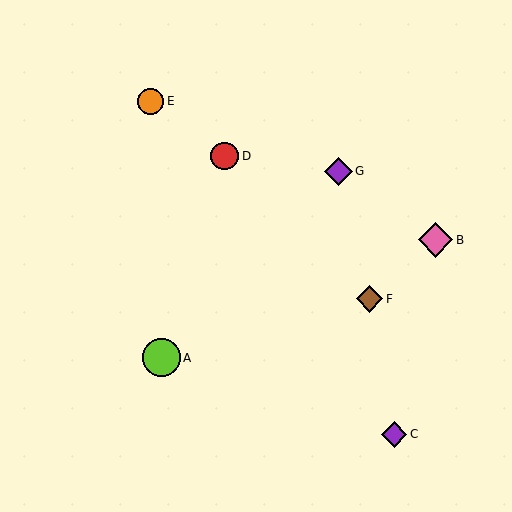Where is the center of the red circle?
The center of the red circle is at (225, 156).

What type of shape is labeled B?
Shape B is a pink diamond.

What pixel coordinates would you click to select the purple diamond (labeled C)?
Click at (394, 434) to select the purple diamond C.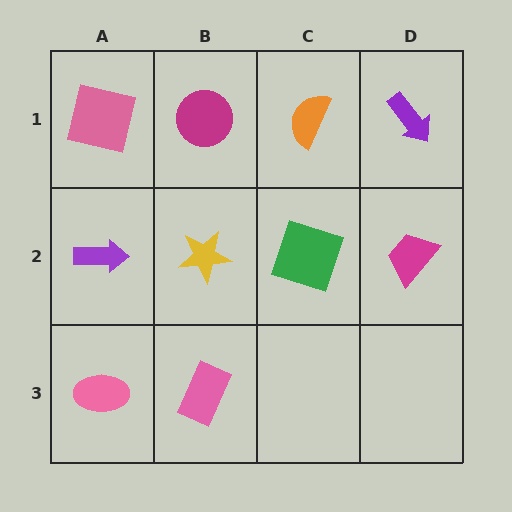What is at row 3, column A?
A pink ellipse.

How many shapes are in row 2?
4 shapes.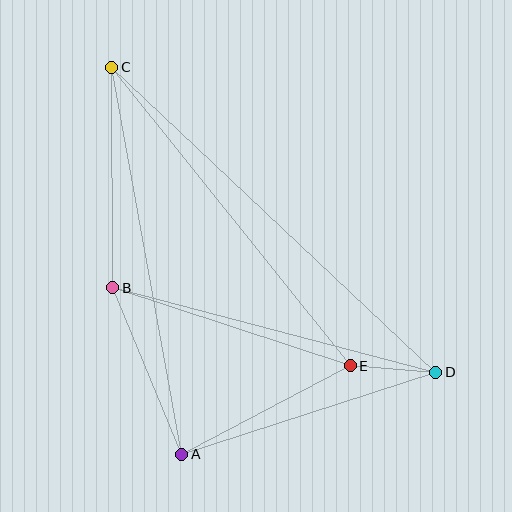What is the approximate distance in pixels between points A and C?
The distance between A and C is approximately 393 pixels.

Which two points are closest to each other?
Points D and E are closest to each other.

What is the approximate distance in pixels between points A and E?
The distance between A and E is approximately 190 pixels.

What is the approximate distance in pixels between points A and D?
The distance between A and D is approximately 267 pixels.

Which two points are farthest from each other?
Points C and D are farthest from each other.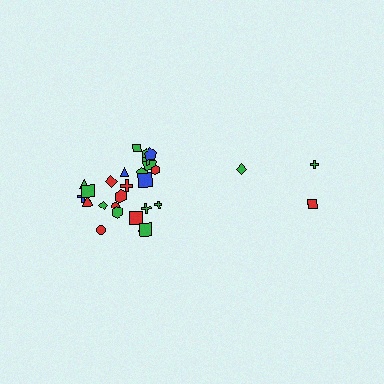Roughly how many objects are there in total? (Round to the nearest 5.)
Roughly 30 objects in total.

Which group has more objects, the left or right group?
The left group.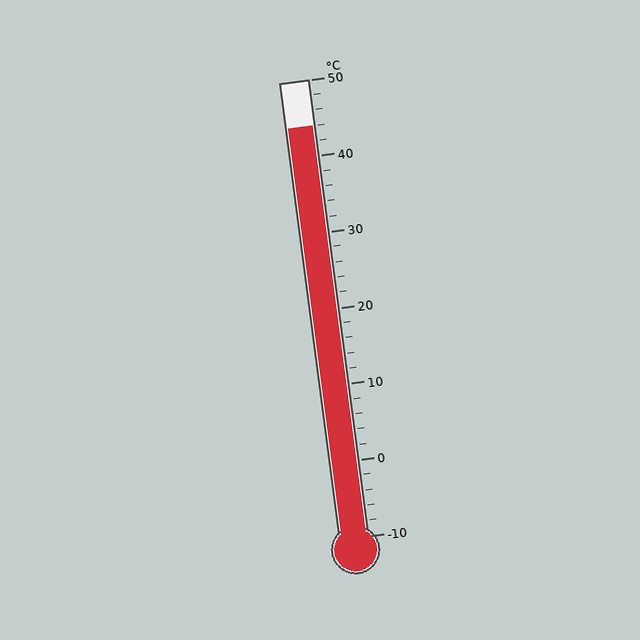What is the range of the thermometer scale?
The thermometer scale ranges from -10°C to 50°C.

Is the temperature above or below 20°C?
The temperature is above 20°C.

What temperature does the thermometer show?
The thermometer shows approximately 44°C.